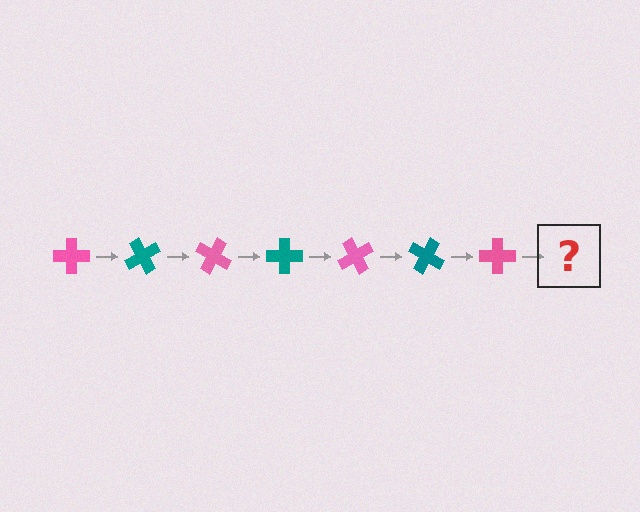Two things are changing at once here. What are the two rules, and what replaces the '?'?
The two rules are that it rotates 60 degrees each step and the color cycles through pink and teal. The '?' should be a teal cross, rotated 420 degrees from the start.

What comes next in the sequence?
The next element should be a teal cross, rotated 420 degrees from the start.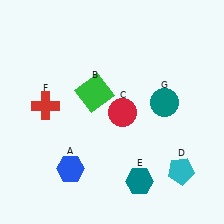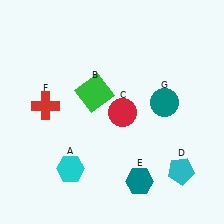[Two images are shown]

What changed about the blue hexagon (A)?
In Image 1, A is blue. In Image 2, it changed to cyan.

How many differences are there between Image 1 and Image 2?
There is 1 difference between the two images.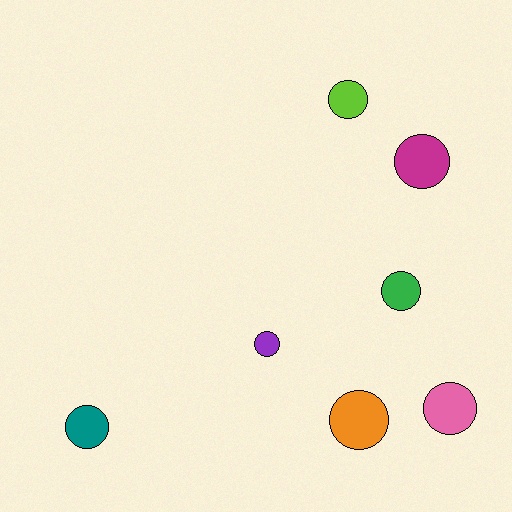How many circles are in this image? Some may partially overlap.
There are 7 circles.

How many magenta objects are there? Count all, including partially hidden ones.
There is 1 magenta object.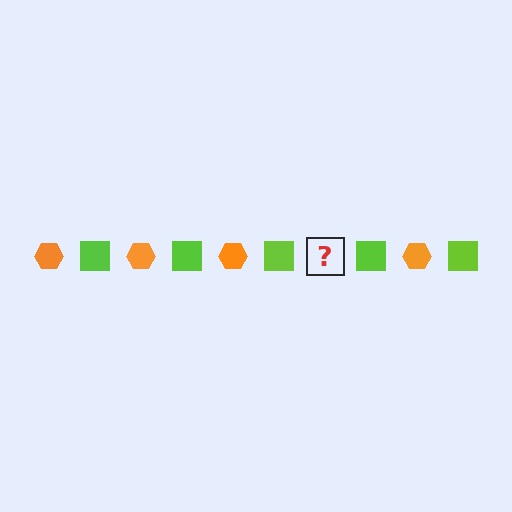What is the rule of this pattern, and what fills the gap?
The rule is that the pattern alternates between orange hexagon and lime square. The gap should be filled with an orange hexagon.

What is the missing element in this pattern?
The missing element is an orange hexagon.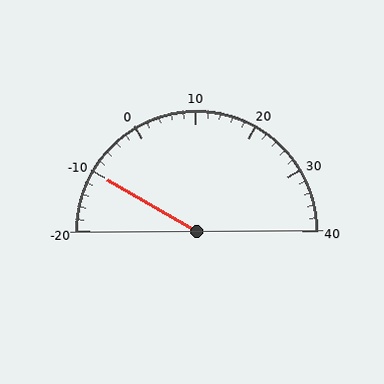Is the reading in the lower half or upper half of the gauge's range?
The reading is in the lower half of the range (-20 to 40).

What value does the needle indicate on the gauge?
The needle indicates approximately -10.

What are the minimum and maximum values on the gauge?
The gauge ranges from -20 to 40.